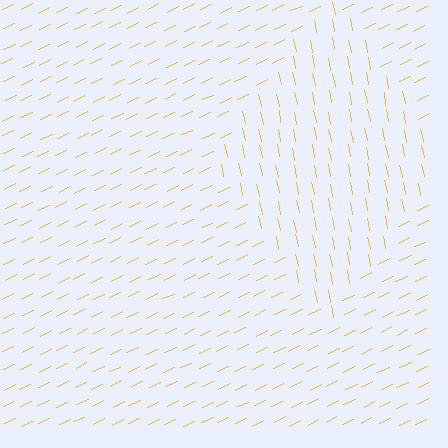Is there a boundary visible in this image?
Yes, there is a texture boundary formed by a change in line orientation.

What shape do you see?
I see a diamond.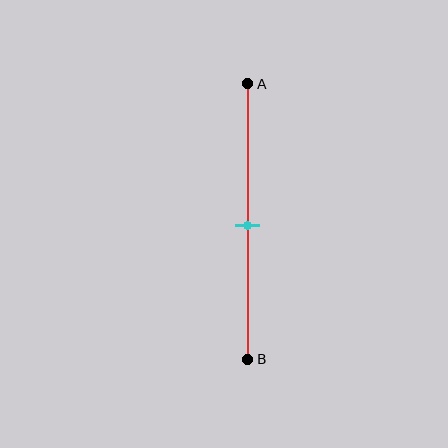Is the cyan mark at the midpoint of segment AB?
Yes, the mark is approximately at the midpoint.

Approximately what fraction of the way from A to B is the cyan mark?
The cyan mark is approximately 50% of the way from A to B.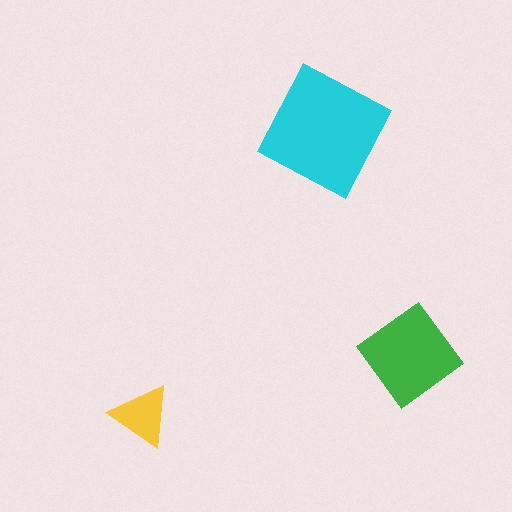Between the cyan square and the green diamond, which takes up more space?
The cyan square.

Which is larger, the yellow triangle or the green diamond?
The green diamond.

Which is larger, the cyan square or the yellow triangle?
The cyan square.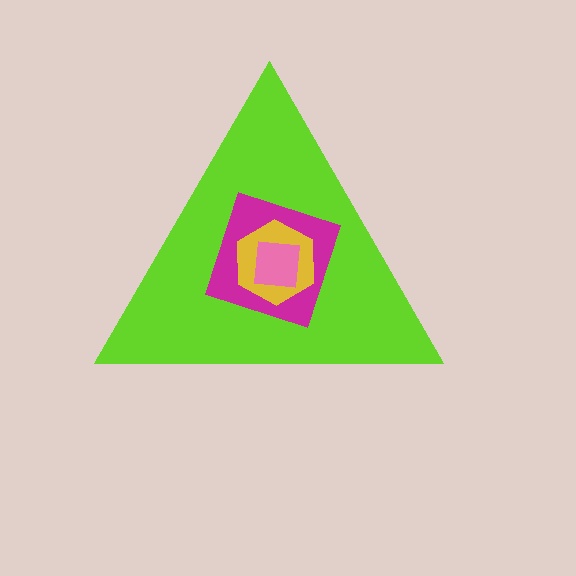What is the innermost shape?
The pink square.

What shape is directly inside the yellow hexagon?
The pink square.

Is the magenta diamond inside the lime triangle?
Yes.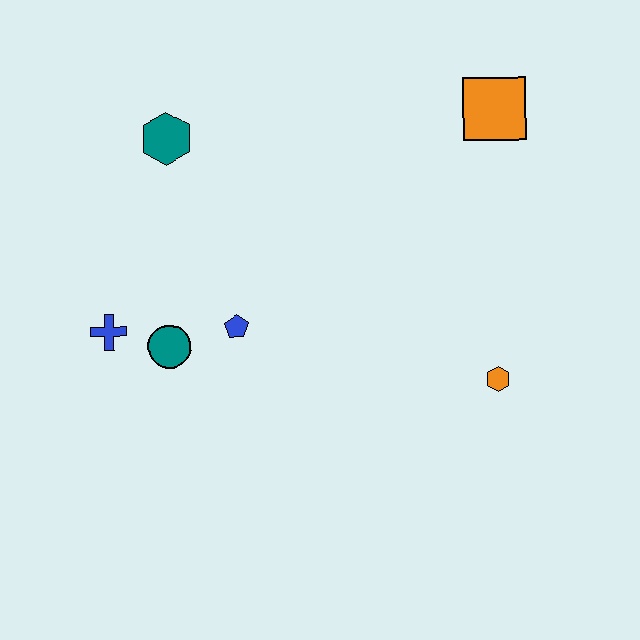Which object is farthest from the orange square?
The blue cross is farthest from the orange square.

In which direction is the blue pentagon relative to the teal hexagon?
The blue pentagon is below the teal hexagon.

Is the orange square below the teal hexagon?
No